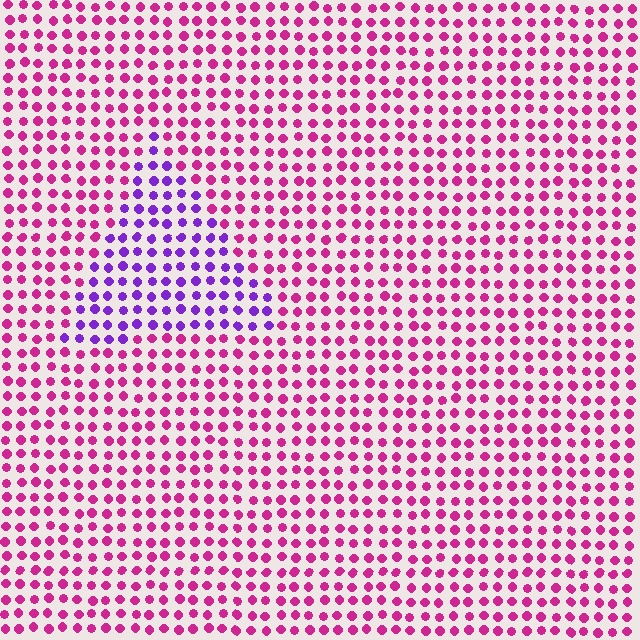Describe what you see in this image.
The image is filled with small magenta elements in a uniform arrangement. A triangle-shaped region is visible where the elements are tinted to a slightly different hue, forming a subtle color boundary.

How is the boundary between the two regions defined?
The boundary is defined purely by a slight shift in hue (about 50 degrees). Spacing, size, and orientation are identical on both sides.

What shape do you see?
I see a triangle.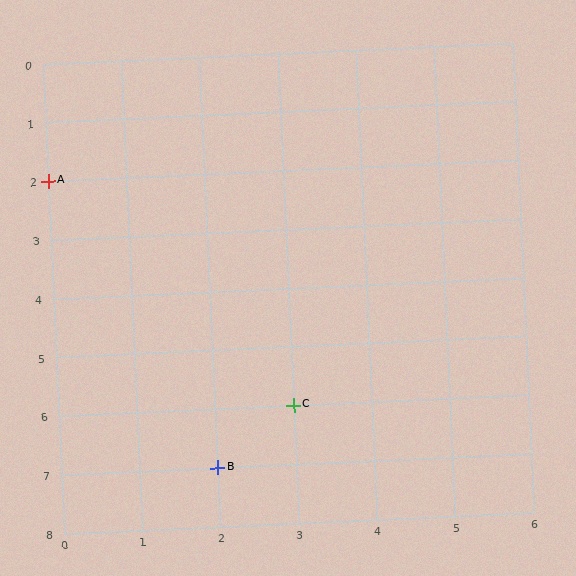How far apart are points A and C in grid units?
Points A and C are 3 columns and 4 rows apart (about 5.0 grid units diagonally).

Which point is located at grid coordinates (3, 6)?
Point C is at (3, 6).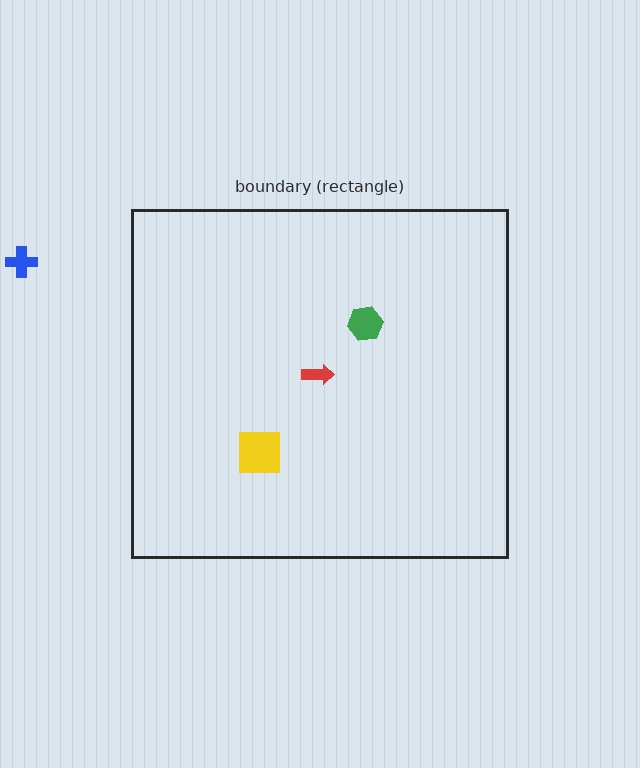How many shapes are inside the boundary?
3 inside, 1 outside.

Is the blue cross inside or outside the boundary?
Outside.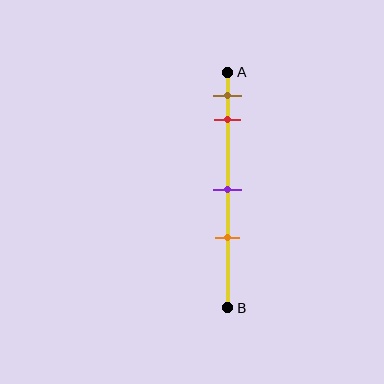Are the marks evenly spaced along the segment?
No, the marks are not evenly spaced.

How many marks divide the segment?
There are 4 marks dividing the segment.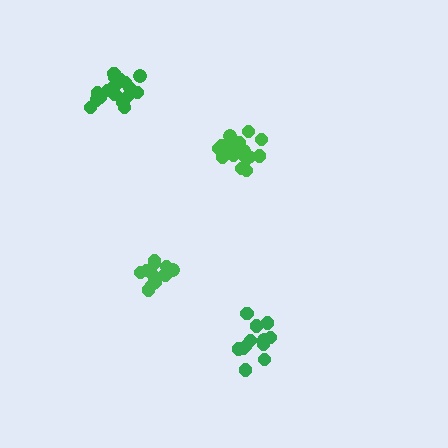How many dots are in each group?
Group 1: 17 dots, Group 2: 15 dots, Group 3: 12 dots, Group 4: 17 dots (61 total).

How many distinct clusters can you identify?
There are 4 distinct clusters.